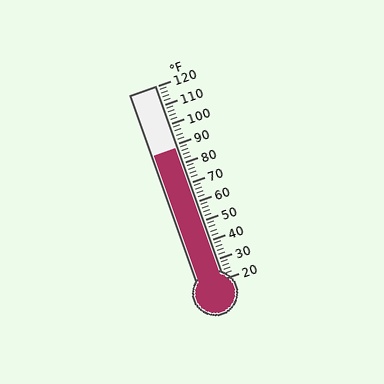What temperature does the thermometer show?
The thermometer shows approximately 88°F.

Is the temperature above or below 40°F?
The temperature is above 40°F.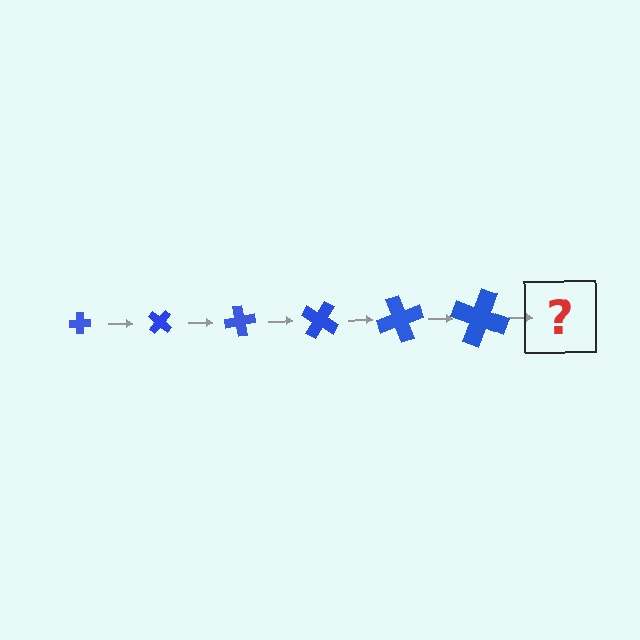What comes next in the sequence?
The next element should be a cross, larger than the previous one and rotated 240 degrees from the start.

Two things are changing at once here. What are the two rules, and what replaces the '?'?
The two rules are that the cross grows larger each step and it rotates 40 degrees each step. The '?' should be a cross, larger than the previous one and rotated 240 degrees from the start.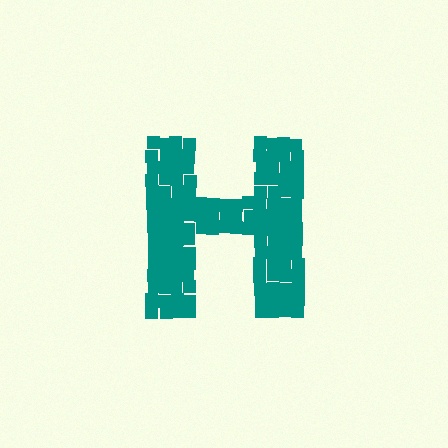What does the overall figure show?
The overall figure shows the letter H.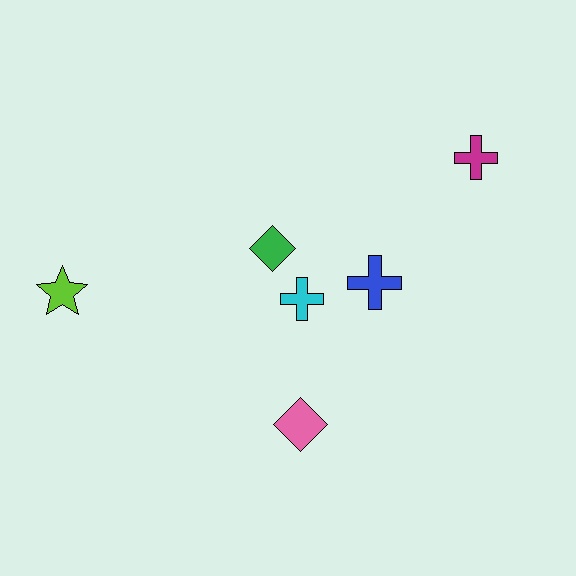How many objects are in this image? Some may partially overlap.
There are 6 objects.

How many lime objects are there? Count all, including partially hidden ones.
There is 1 lime object.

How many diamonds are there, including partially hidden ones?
There are 2 diamonds.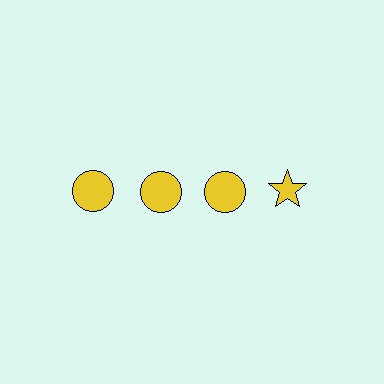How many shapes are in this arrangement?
There are 4 shapes arranged in a grid pattern.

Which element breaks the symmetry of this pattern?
The yellow star in the top row, second from right column breaks the symmetry. All other shapes are yellow circles.